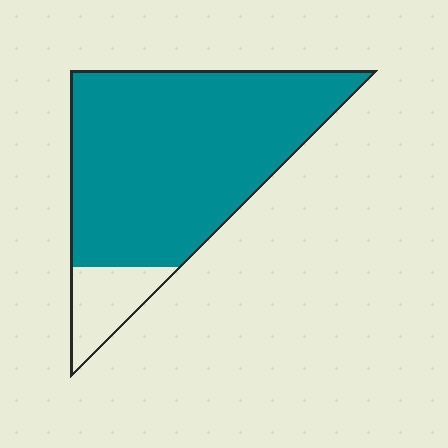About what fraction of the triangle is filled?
About seven eighths (7/8).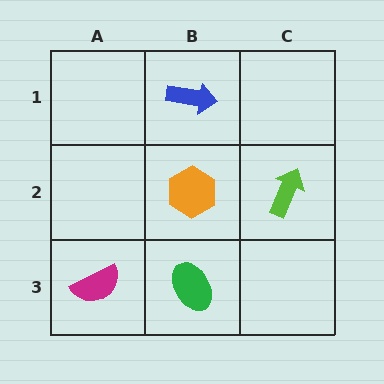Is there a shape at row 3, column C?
No, that cell is empty.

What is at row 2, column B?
An orange hexagon.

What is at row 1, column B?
A blue arrow.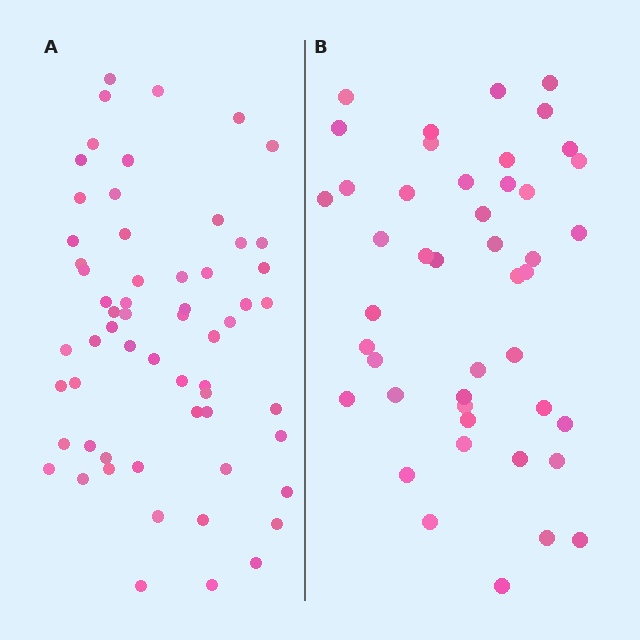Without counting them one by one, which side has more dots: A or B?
Region A (the left region) has more dots.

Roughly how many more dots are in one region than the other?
Region A has approximately 15 more dots than region B.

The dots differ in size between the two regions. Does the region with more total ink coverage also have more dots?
No. Region B has more total ink coverage because its dots are larger, but region A actually contains more individual dots. Total area can be misleading — the number of items is what matters here.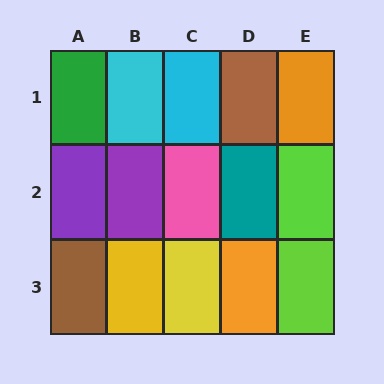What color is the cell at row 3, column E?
Lime.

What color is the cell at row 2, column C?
Pink.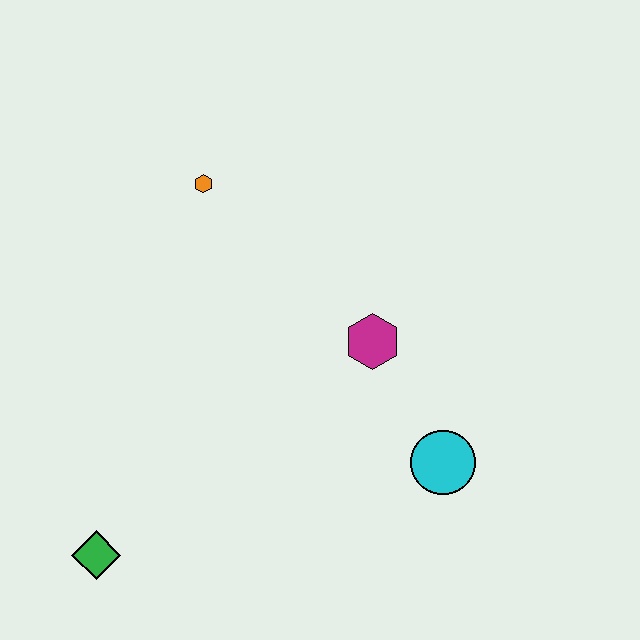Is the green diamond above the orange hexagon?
No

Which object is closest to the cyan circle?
The magenta hexagon is closest to the cyan circle.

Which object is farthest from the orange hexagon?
The green diamond is farthest from the orange hexagon.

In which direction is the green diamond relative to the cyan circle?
The green diamond is to the left of the cyan circle.